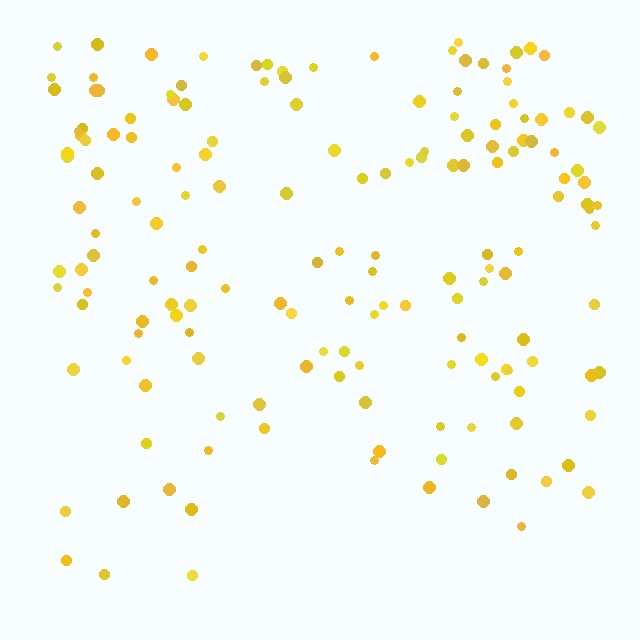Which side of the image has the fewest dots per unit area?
The bottom.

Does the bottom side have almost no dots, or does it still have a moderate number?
Still a moderate number, just noticeably fewer than the top.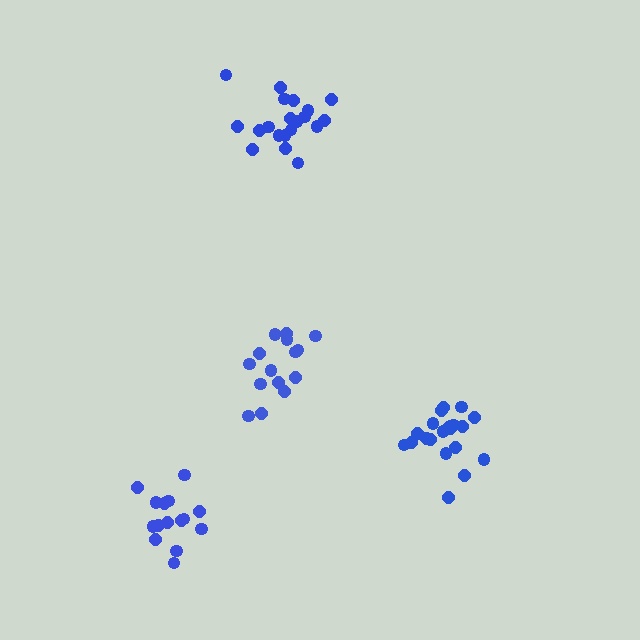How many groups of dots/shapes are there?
There are 4 groups.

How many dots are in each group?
Group 1: 15 dots, Group 2: 20 dots, Group 3: 15 dots, Group 4: 21 dots (71 total).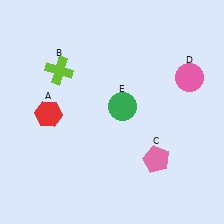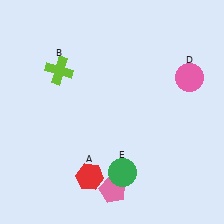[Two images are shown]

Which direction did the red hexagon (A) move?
The red hexagon (A) moved down.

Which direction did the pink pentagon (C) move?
The pink pentagon (C) moved left.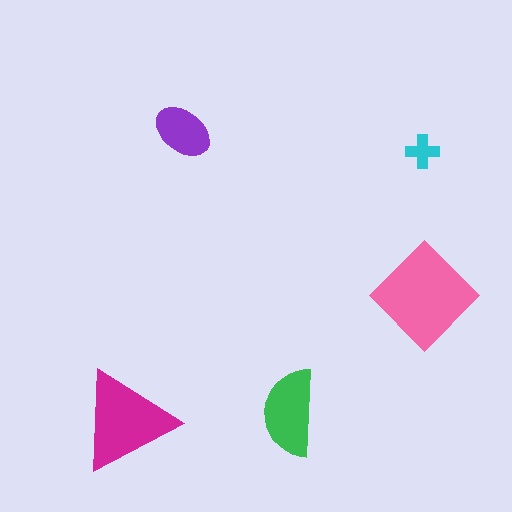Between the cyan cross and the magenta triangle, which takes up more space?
The magenta triangle.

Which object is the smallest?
The cyan cross.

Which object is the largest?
The pink diamond.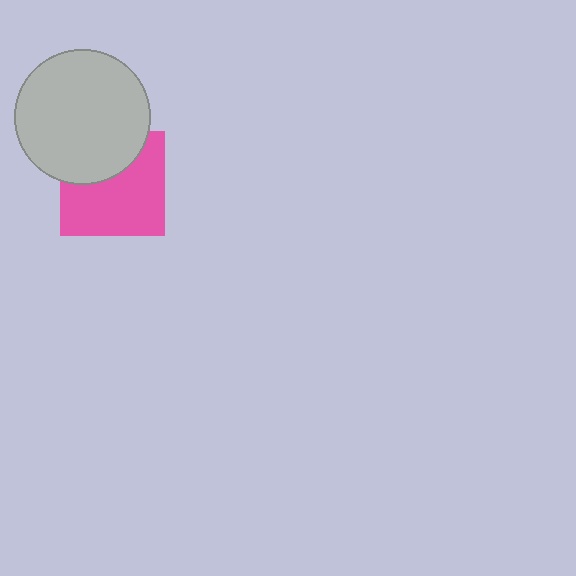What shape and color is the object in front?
The object in front is a light gray circle.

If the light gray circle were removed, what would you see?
You would see the complete pink square.